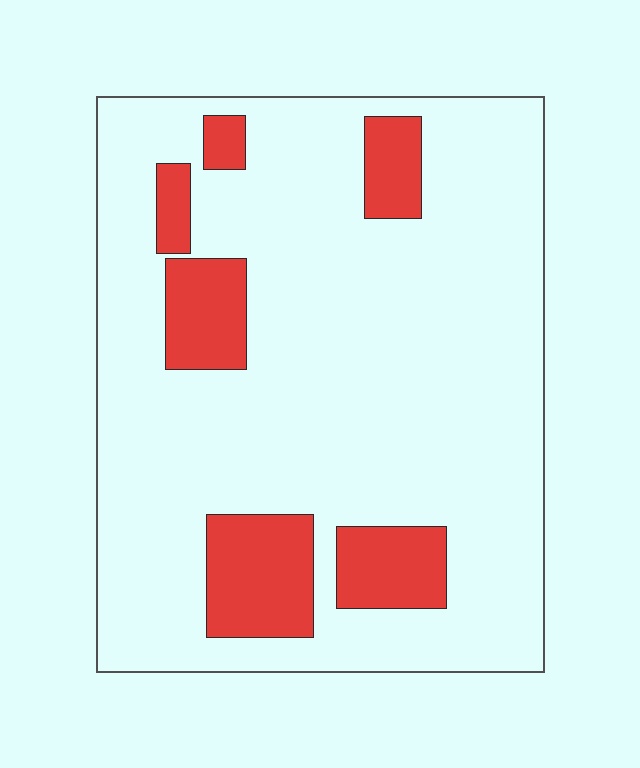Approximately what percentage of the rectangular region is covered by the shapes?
Approximately 15%.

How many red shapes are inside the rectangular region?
6.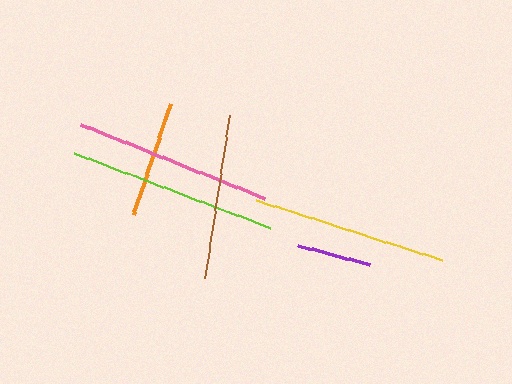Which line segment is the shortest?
The purple line is the shortest at approximately 75 pixels.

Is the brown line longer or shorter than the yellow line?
The yellow line is longer than the brown line.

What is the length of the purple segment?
The purple segment is approximately 75 pixels long.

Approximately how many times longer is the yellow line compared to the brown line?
The yellow line is approximately 1.2 times the length of the brown line.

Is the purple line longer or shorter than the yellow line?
The yellow line is longer than the purple line.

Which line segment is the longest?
The lime line is the longest at approximately 210 pixels.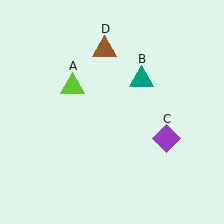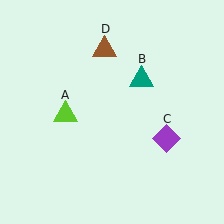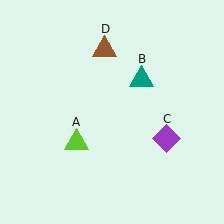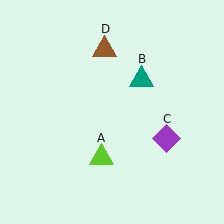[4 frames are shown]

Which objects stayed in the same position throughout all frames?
Teal triangle (object B) and purple diamond (object C) and brown triangle (object D) remained stationary.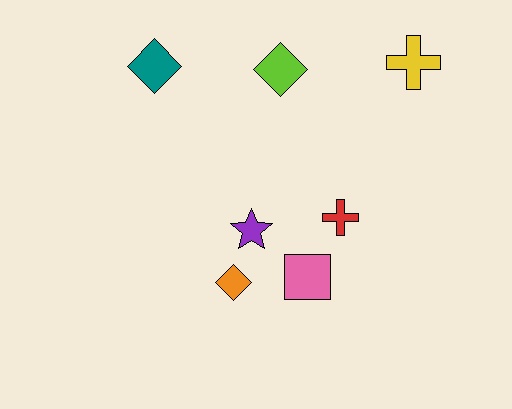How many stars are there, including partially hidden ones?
There is 1 star.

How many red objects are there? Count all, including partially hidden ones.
There is 1 red object.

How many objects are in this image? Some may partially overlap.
There are 7 objects.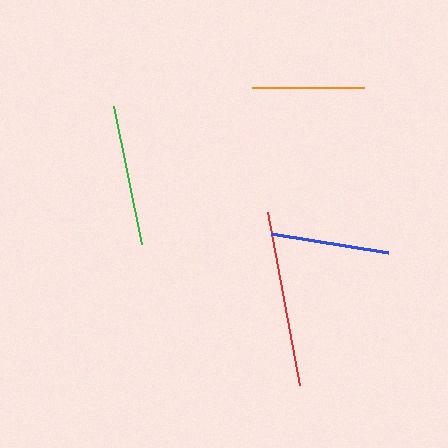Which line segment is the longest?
The red line is the longest at approximately 176 pixels.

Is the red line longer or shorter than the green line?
The red line is longer than the green line.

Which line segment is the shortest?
The orange line is the shortest at approximately 112 pixels.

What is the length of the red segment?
The red segment is approximately 176 pixels long.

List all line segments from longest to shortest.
From longest to shortest: red, green, blue, orange.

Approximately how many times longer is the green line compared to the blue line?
The green line is approximately 1.2 times the length of the blue line.